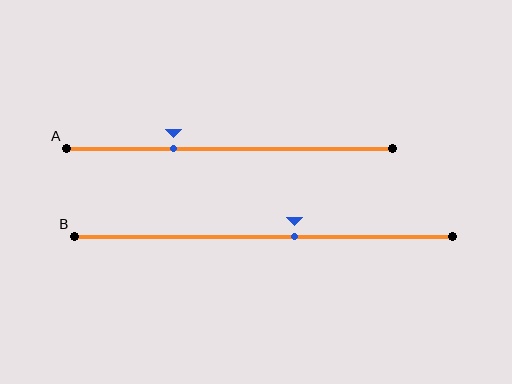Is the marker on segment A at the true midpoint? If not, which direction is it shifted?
No, the marker on segment A is shifted to the left by about 17% of the segment length.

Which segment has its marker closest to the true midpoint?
Segment B has its marker closest to the true midpoint.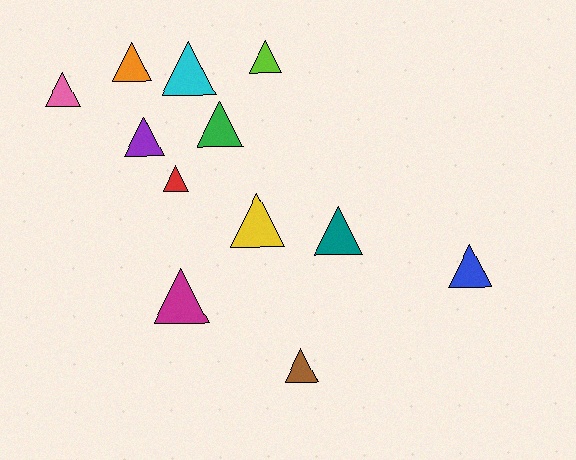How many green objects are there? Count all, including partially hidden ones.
There is 1 green object.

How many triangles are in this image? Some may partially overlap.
There are 12 triangles.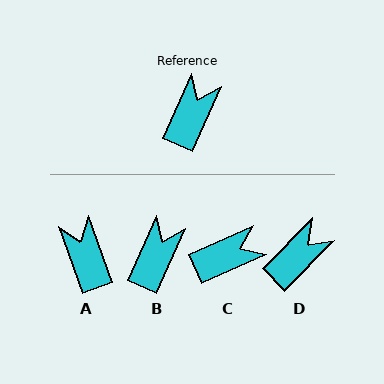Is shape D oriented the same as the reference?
No, it is off by about 21 degrees.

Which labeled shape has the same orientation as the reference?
B.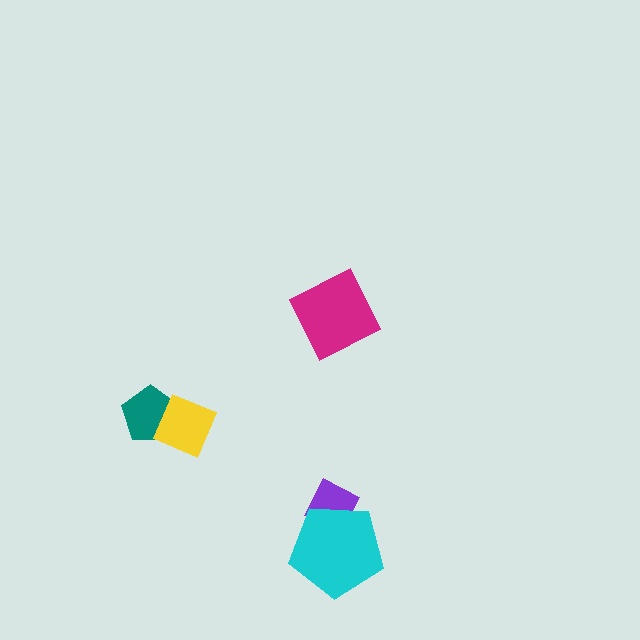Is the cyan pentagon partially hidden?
No, no other shape covers it.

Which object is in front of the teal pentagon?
The yellow diamond is in front of the teal pentagon.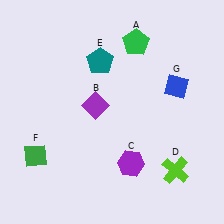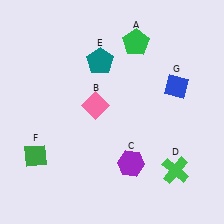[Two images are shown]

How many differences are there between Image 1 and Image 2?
There are 2 differences between the two images.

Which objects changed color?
B changed from purple to pink. D changed from lime to green.